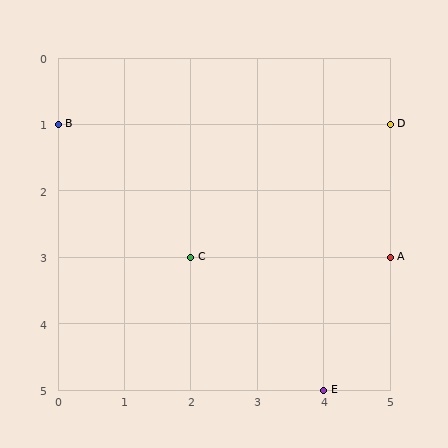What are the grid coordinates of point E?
Point E is at grid coordinates (4, 5).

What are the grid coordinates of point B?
Point B is at grid coordinates (0, 1).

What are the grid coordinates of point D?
Point D is at grid coordinates (5, 1).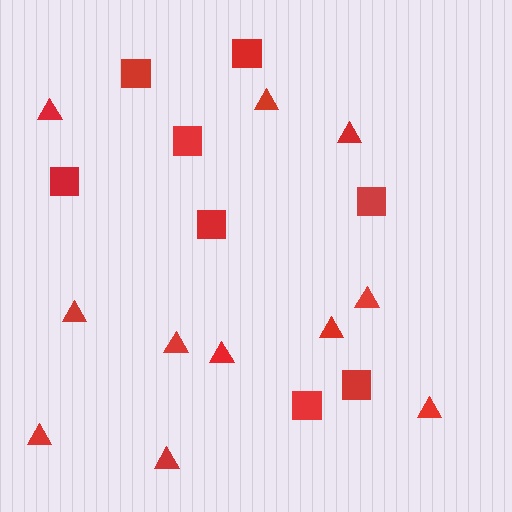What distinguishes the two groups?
There are 2 groups: one group of triangles (11) and one group of squares (8).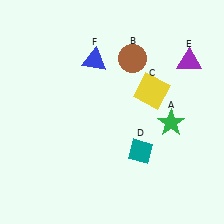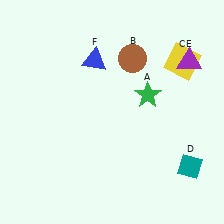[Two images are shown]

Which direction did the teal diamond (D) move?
The teal diamond (D) moved right.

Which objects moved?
The objects that moved are: the green star (A), the yellow square (C), the teal diamond (D).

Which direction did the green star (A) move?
The green star (A) moved up.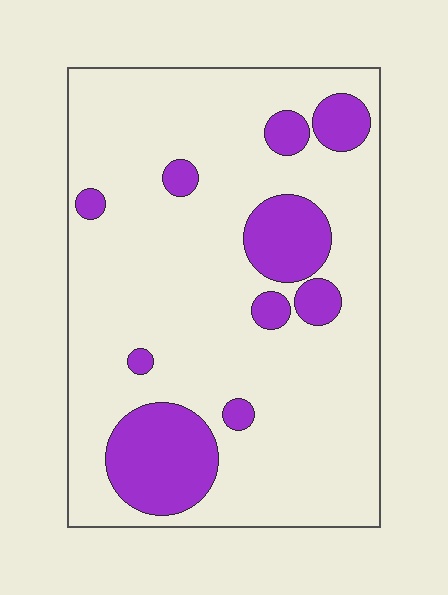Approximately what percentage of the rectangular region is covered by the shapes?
Approximately 20%.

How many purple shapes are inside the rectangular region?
10.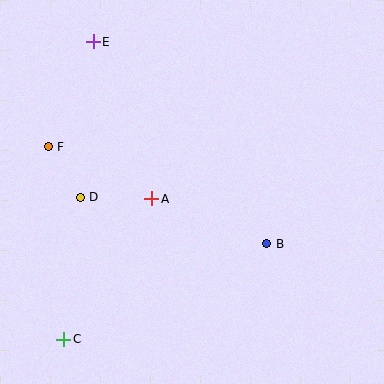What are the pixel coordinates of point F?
Point F is at (48, 147).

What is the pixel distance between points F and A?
The distance between F and A is 116 pixels.